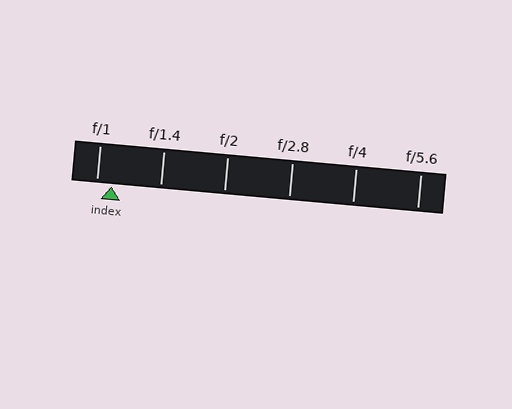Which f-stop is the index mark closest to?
The index mark is closest to f/1.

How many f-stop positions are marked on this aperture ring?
There are 6 f-stop positions marked.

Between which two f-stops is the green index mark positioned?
The index mark is between f/1 and f/1.4.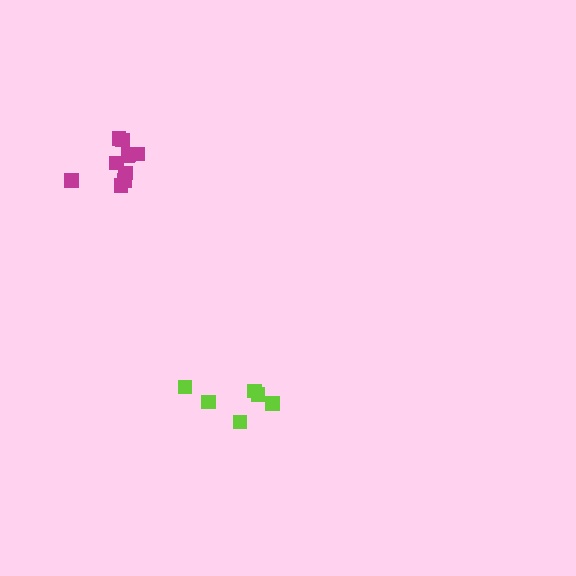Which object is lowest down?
The lime cluster is bottommost.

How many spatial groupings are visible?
There are 2 spatial groupings.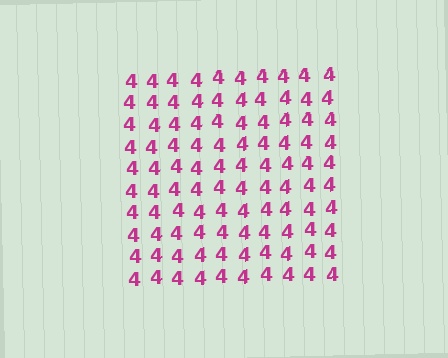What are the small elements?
The small elements are digit 4's.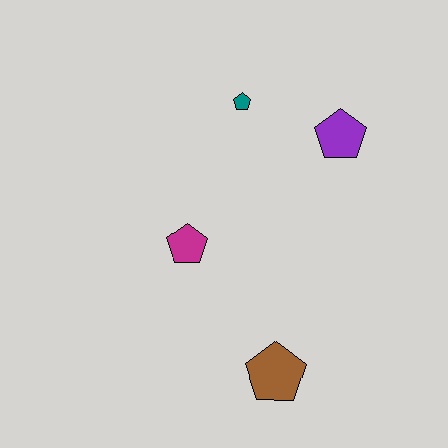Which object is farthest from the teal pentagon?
The brown pentagon is farthest from the teal pentagon.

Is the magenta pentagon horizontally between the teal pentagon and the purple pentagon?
No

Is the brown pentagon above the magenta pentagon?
No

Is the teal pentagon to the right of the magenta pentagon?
Yes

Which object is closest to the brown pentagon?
The magenta pentagon is closest to the brown pentagon.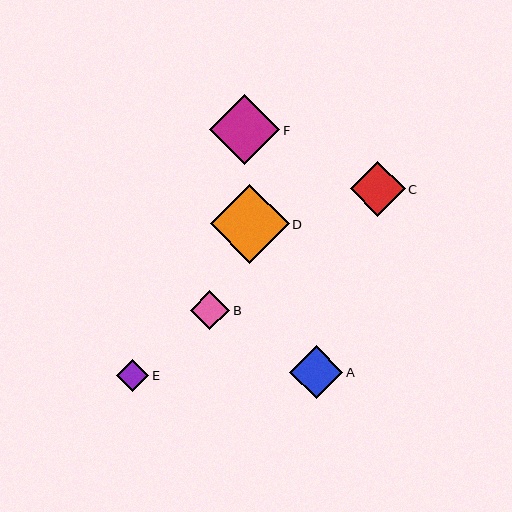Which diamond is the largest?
Diamond D is the largest with a size of approximately 79 pixels.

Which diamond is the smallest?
Diamond E is the smallest with a size of approximately 32 pixels.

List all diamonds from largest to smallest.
From largest to smallest: D, F, C, A, B, E.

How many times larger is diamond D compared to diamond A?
Diamond D is approximately 1.5 times the size of diamond A.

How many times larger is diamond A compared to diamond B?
Diamond A is approximately 1.3 times the size of diamond B.